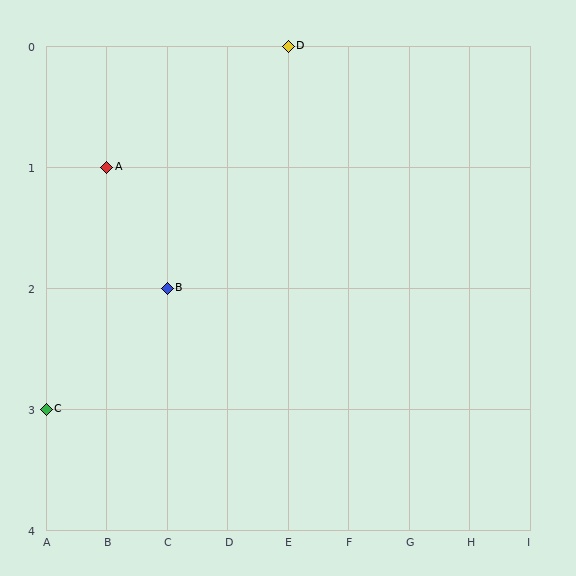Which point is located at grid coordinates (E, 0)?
Point D is at (E, 0).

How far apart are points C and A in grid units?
Points C and A are 1 column and 2 rows apart (about 2.2 grid units diagonally).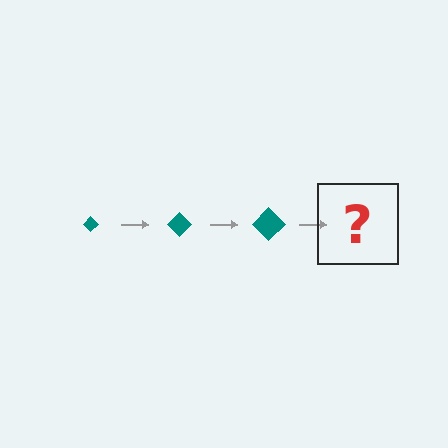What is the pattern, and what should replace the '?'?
The pattern is that the diamond gets progressively larger each step. The '?' should be a teal diamond, larger than the previous one.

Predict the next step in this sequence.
The next step is a teal diamond, larger than the previous one.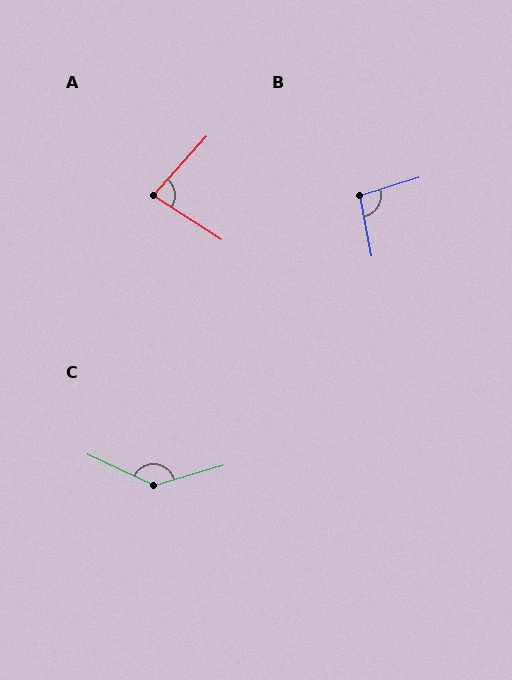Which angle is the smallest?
A, at approximately 81 degrees.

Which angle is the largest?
C, at approximately 139 degrees.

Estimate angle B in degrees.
Approximately 97 degrees.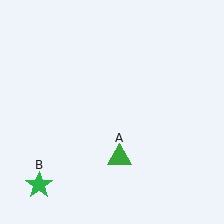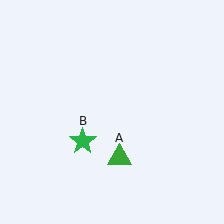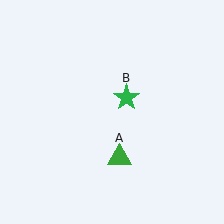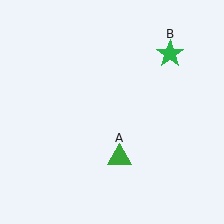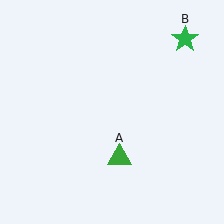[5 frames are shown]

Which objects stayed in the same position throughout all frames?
Green triangle (object A) remained stationary.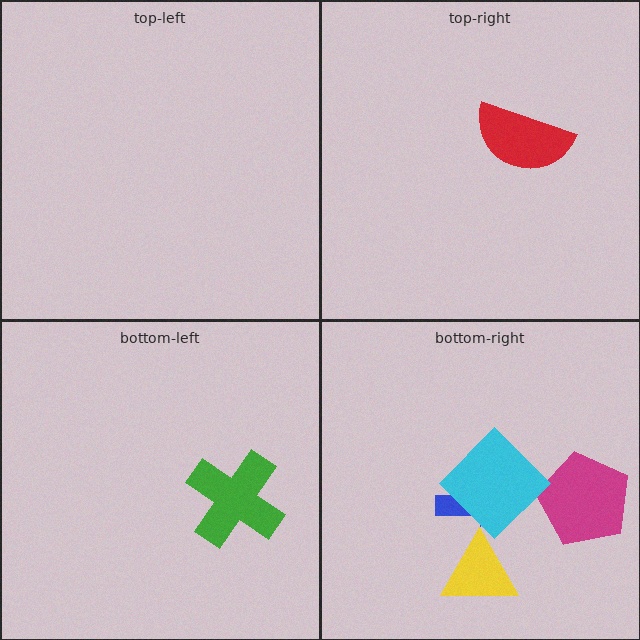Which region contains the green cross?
The bottom-left region.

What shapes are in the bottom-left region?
The green cross.